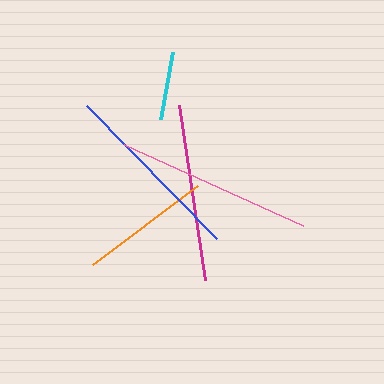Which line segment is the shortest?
The cyan line is the shortest at approximately 68 pixels.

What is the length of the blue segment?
The blue segment is approximately 186 pixels long.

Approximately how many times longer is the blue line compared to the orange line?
The blue line is approximately 1.4 times the length of the orange line.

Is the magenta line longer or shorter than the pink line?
The pink line is longer than the magenta line.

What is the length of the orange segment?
The orange segment is approximately 131 pixels long.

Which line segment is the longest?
The pink line is the longest at approximately 197 pixels.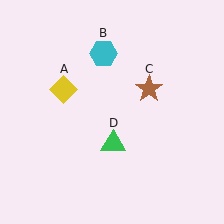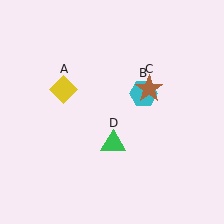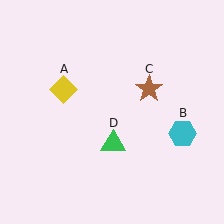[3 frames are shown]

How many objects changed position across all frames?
1 object changed position: cyan hexagon (object B).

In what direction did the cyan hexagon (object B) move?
The cyan hexagon (object B) moved down and to the right.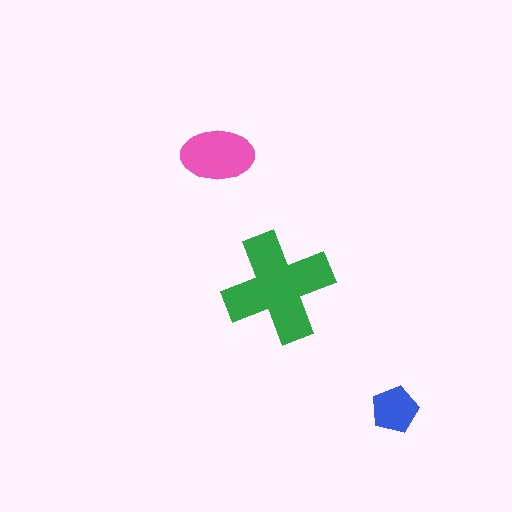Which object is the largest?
The green cross.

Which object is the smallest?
The blue pentagon.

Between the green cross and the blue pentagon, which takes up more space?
The green cross.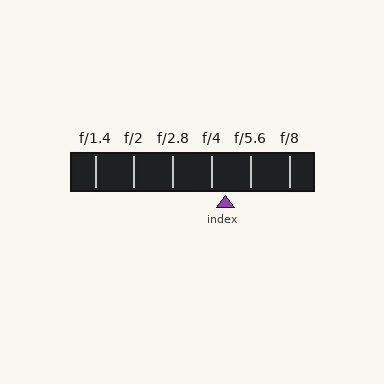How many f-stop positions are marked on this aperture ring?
There are 6 f-stop positions marked.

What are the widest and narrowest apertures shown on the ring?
The widest aperture shown is f/1.4 and the narrowest is f/8.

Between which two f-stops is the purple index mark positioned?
The index mark is between f/4 and f/5.6.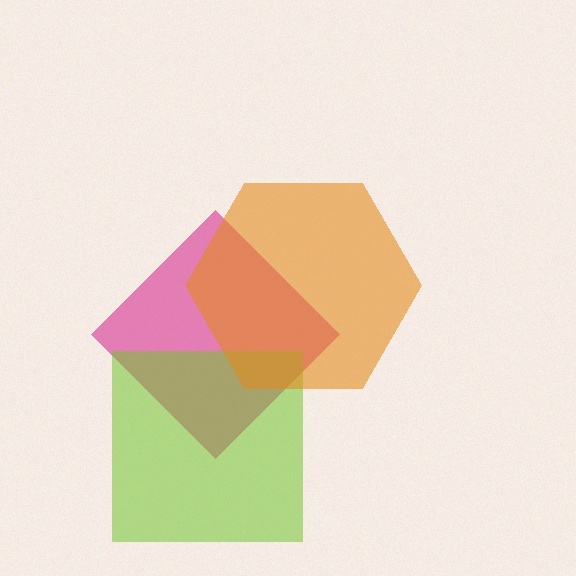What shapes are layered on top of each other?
The layered shapes are: a magenta diamond, a lime square, an orange hexagon.